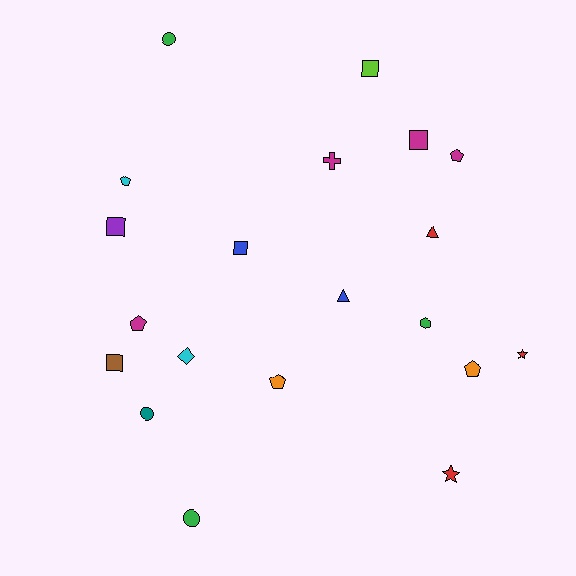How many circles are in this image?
There are 3 circles.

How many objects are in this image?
There are 20 objects.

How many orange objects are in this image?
There are 2 orange objects.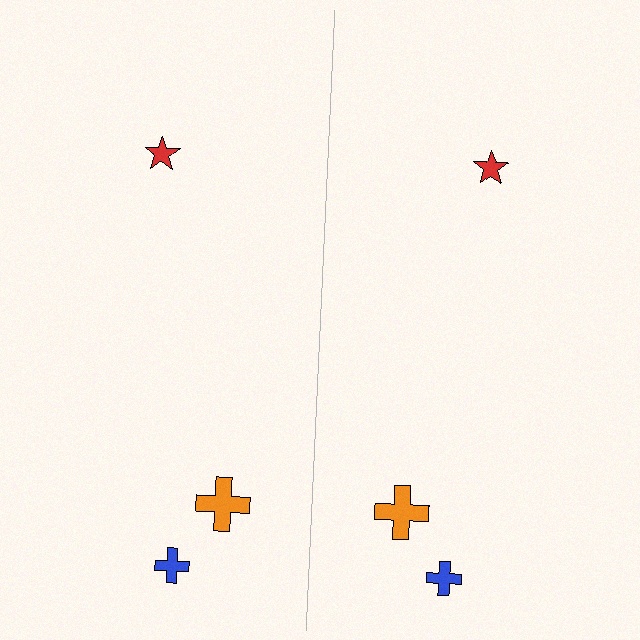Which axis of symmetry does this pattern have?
The pattern has a vertical axis of symmetry running through the center of the image.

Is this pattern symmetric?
Yes, this pattern has bilateral (reflection) symmetry.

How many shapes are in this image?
There are 6 shapes in this image.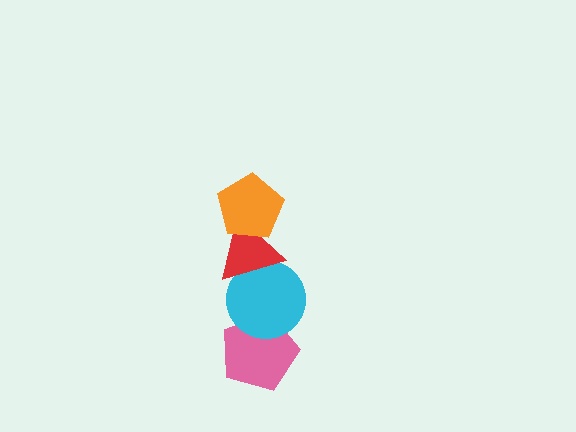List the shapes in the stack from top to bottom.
From top to bottom: the orange pentagon, the red triangle, the cyan circle, the pink pentagon.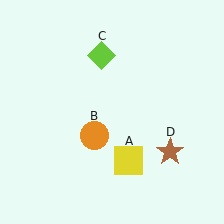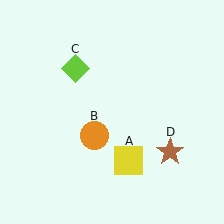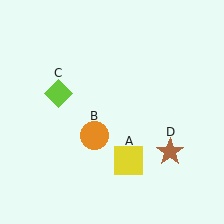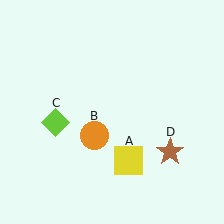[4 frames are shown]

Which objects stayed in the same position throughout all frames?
Yellow square (object A) and orange circle (object B) and brown star (object D) remained stationary.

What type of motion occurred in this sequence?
The lime diamond (object C) rotated counterclockwise around the center of the scene.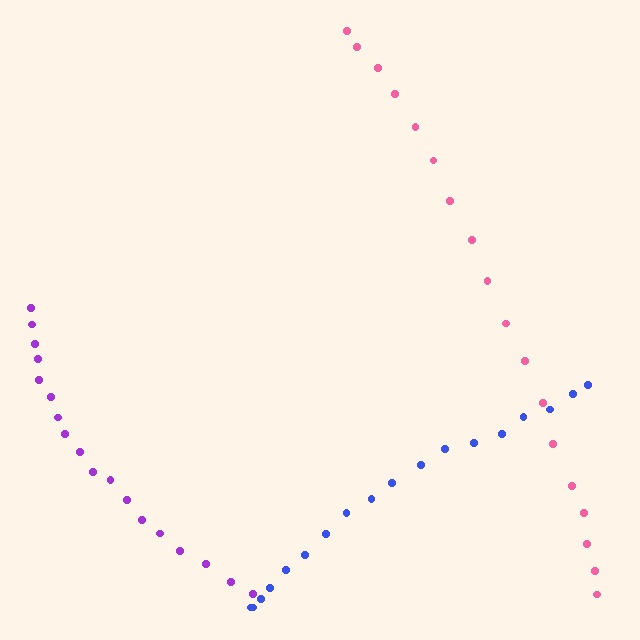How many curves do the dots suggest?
There are 3 distinct paths.